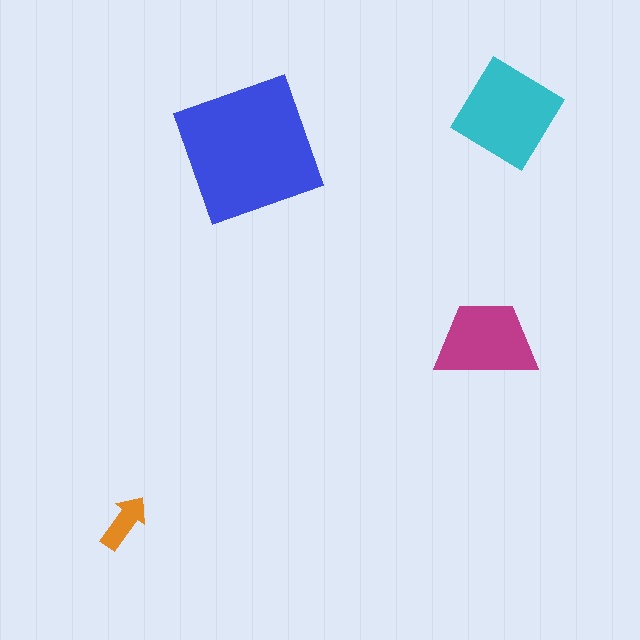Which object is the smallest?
The orange arrow.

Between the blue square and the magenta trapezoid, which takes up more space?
The blue square.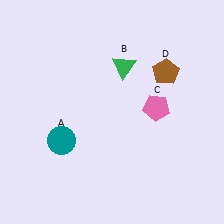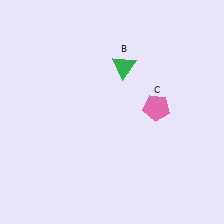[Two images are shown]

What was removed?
The teal circle (A), the brown pentagon (D) were removed in Image 2.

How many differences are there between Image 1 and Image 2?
There are 2 differences between the two images.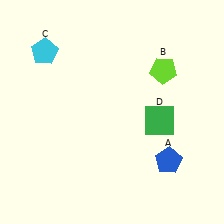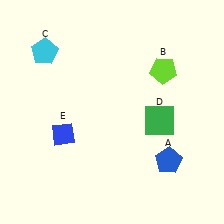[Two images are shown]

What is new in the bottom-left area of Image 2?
A blue diamond (E) was added in the bottom-left area of Image 2.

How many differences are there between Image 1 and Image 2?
There is 1 difference between the two images.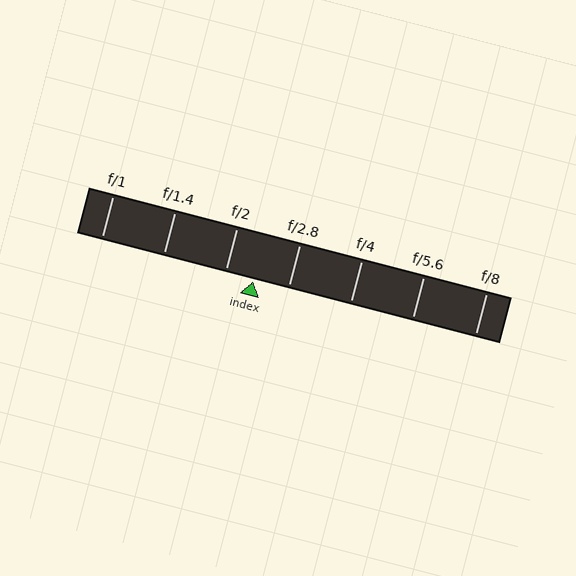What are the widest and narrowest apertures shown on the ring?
The widest aperture shown is f/1 and the narrowest is f/8.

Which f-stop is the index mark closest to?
The index mark is closest to f/2.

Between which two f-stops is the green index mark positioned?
The index mark is between f/2 and f/2.8.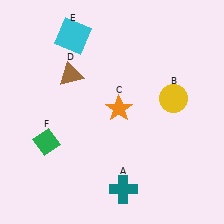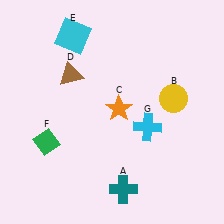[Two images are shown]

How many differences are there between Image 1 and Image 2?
There is 1 difference between the two images.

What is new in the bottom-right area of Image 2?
A cyan cross (G) was added in the bottom-right area of Image 2.